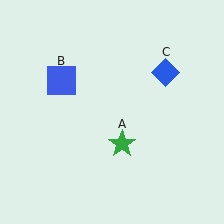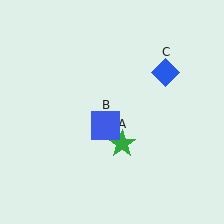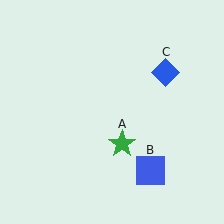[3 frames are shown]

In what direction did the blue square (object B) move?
The blue square (object B) moved down and to the right.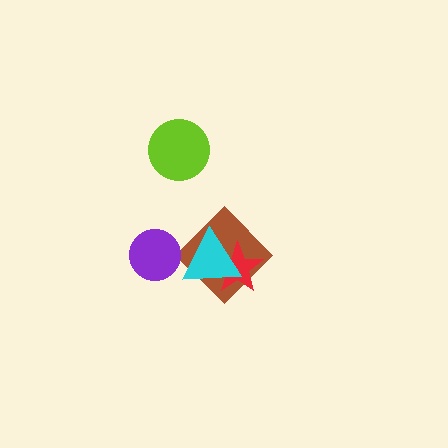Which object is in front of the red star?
The cyan triangle is in front of the red star.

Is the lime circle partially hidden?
No, no other shape covers it.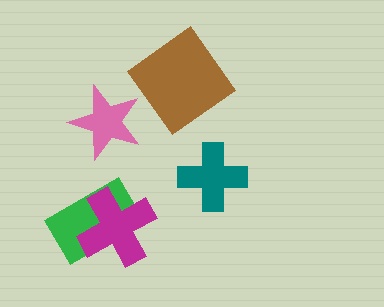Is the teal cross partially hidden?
No, no other shape covers it.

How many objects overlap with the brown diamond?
0 objects overlap with the brown diamond.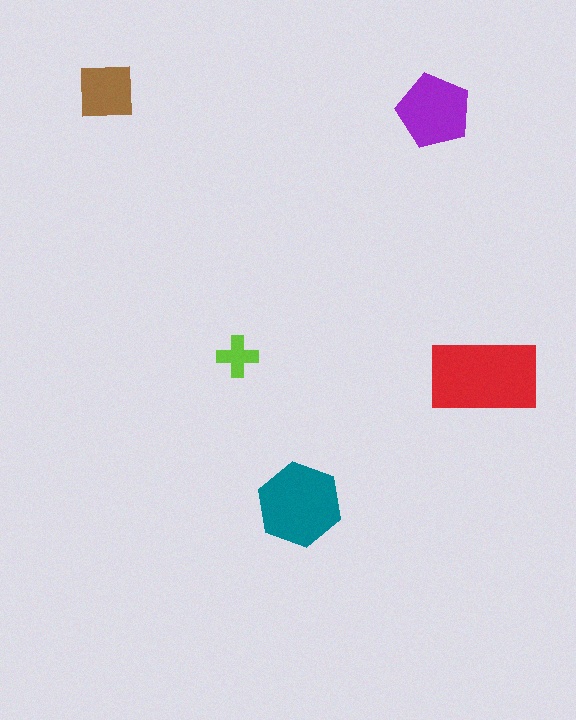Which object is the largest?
The red rectangle.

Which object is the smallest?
The lime cross.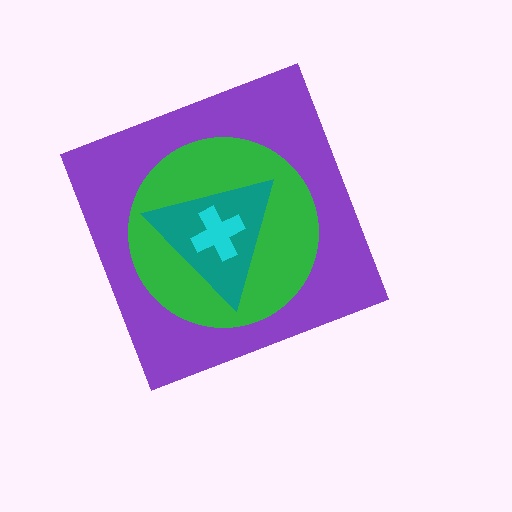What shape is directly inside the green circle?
The teal triangle.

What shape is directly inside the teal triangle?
The cyan cross.